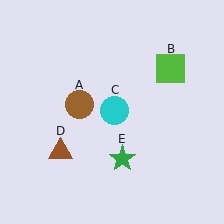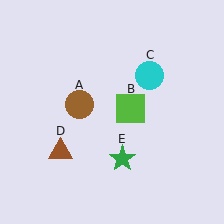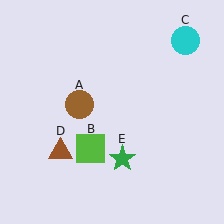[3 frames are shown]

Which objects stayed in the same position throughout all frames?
Brown circle (object A) and brown triangle (object D) and green star (object E) remained stationary.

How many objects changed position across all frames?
2 objects changed position: lime square (object B), cyan circle (object C).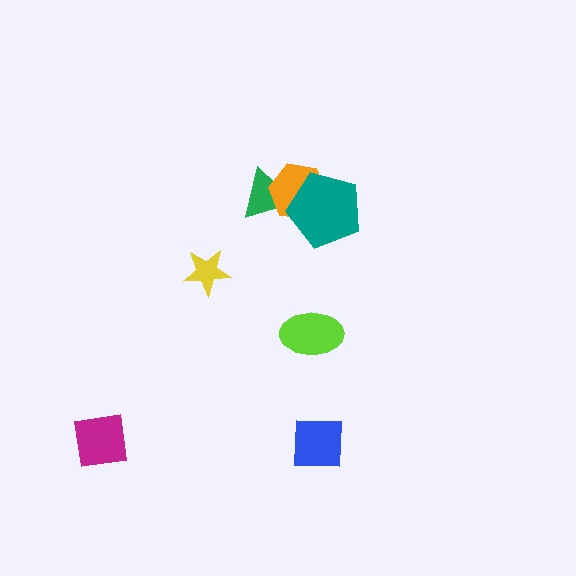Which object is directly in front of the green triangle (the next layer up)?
The orange hexagon is directly in front of the green triangle.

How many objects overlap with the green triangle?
2 objects overlap with the green triangle.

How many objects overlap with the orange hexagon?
2 objects overlap with the orange hexagon.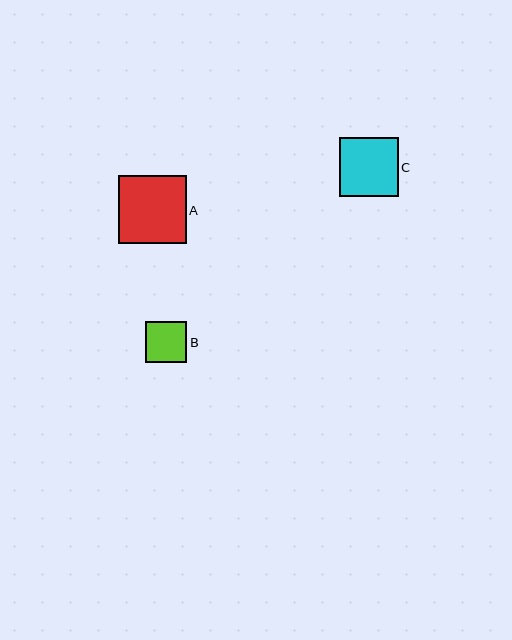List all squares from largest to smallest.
From largest to smallest: A, C, B.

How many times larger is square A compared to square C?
Square A is approximately 1.2 times the size of square C.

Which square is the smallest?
Square B is the smallest with a size of approximately 42 pixels.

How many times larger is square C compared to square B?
Square C is approximately 1.4 times the size of square B.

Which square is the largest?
Square A is the largest with a size of approximately 68 pixels.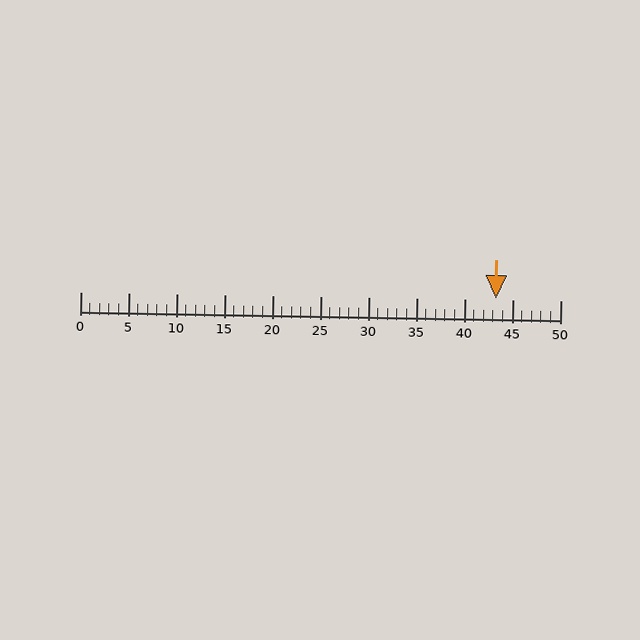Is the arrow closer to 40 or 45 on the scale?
The arrow is closer to 45.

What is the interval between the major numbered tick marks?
The major tick marks are spaced 5 units apart.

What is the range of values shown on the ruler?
The ruler shows values from 0 to 50.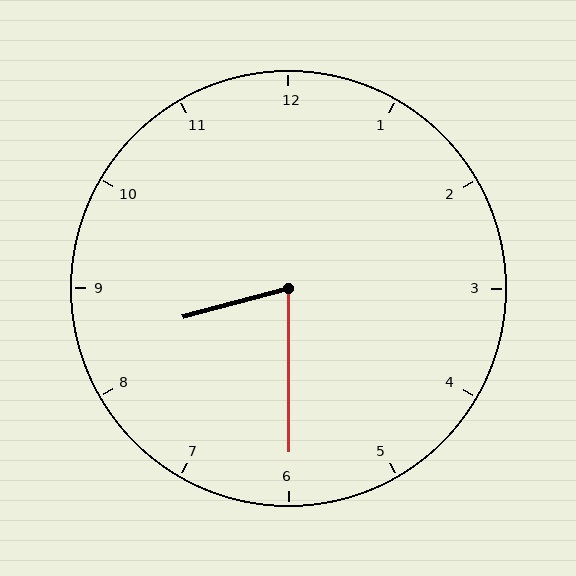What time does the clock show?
8:30.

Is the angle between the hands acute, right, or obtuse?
It is acute.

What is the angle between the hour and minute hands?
Approximately 75 degrees.